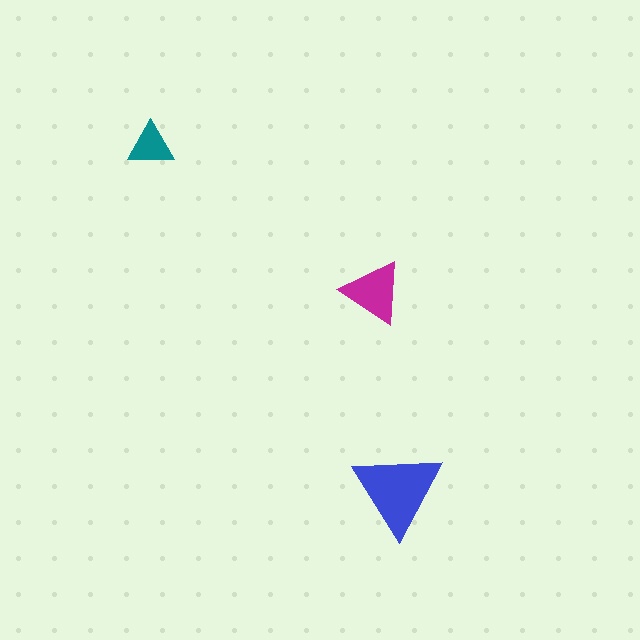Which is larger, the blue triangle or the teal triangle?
The blue one.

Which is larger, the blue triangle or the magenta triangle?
The blue one.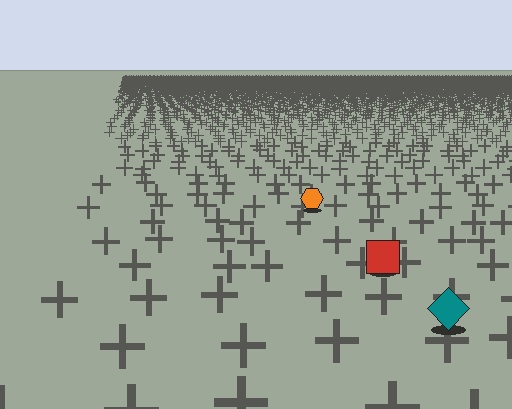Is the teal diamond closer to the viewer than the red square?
Yes. The teal diamond is closer — you can tell from the texture gradient: the ground texture is coarser near it.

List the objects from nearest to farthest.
From nearest to farthest: the teal diamond, the red square, the orange hexagon.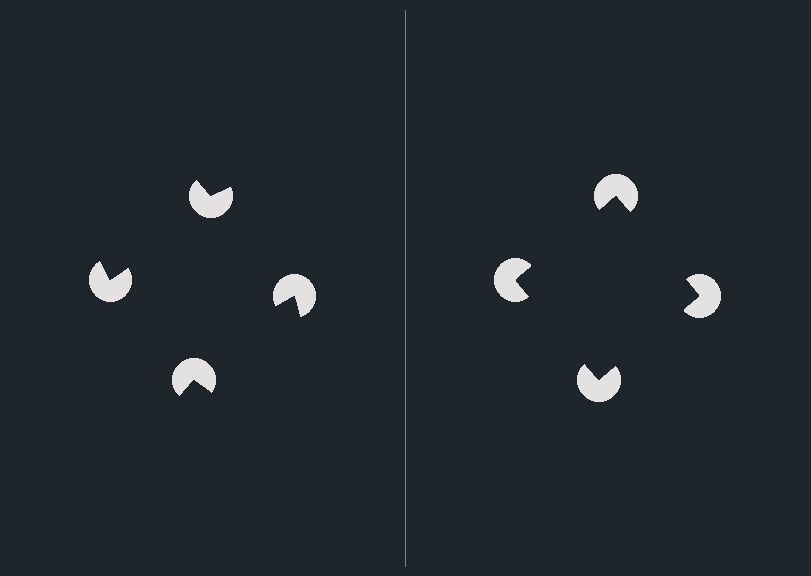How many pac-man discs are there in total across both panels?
8 — 4 on each side.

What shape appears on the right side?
An illusory square.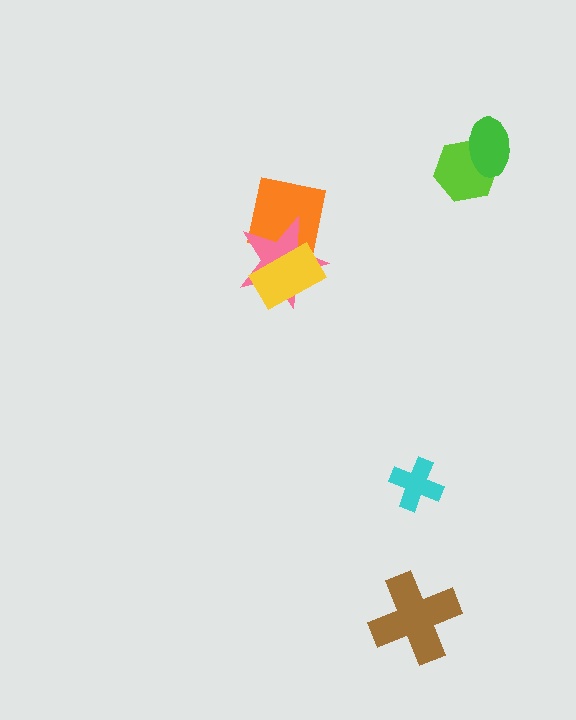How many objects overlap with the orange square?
2 objects overlap with the orange square.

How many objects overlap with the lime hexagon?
1 object overlaps with the lime hexagon.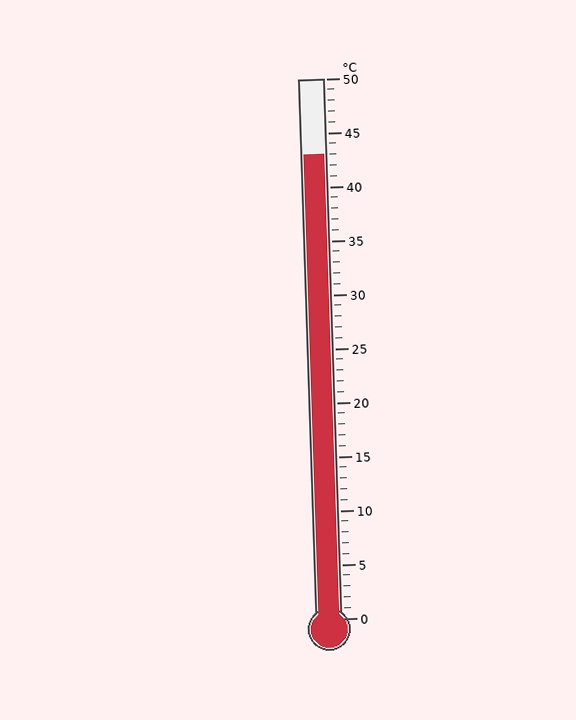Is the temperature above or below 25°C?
The temperature is above 25°C.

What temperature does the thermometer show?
The thermometer shows approximately 43°C.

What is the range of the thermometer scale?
The thermometer scale ranges from 0°C to 50°C.